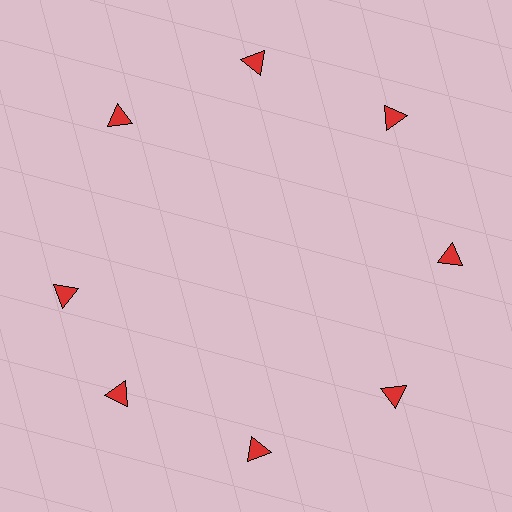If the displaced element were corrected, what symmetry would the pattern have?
It would have 8-fold rotational symmetry — the pattern would map onto itself every 45 degrees.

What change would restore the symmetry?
The symmetry would be restored by rotating it back into even spacing with its neighbors so that all 8 triangles sit at equal angles and equal distance from the center.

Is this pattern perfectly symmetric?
No. The 8 red triangles are arranged in a ring, but one element near the 9 o'clock position is rotated out of alignment along the ring, breaking the 8-fold rotational symmetry.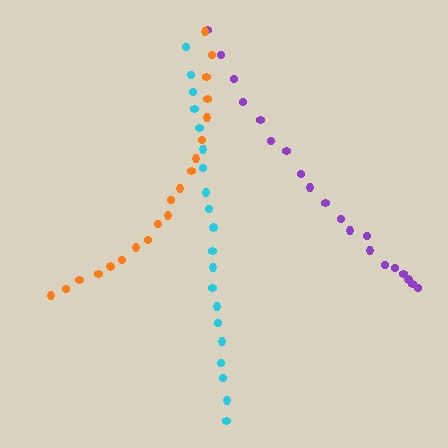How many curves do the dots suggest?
There are 3 distinct paths.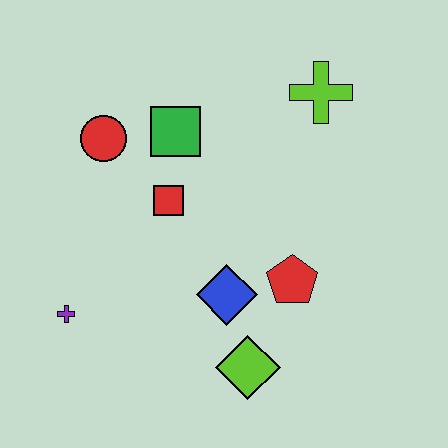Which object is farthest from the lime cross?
The purple cross is farthest from the lime cross.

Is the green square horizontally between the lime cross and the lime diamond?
No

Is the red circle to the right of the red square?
No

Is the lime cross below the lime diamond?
No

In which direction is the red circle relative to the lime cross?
The red circle is to the left of the lime cross.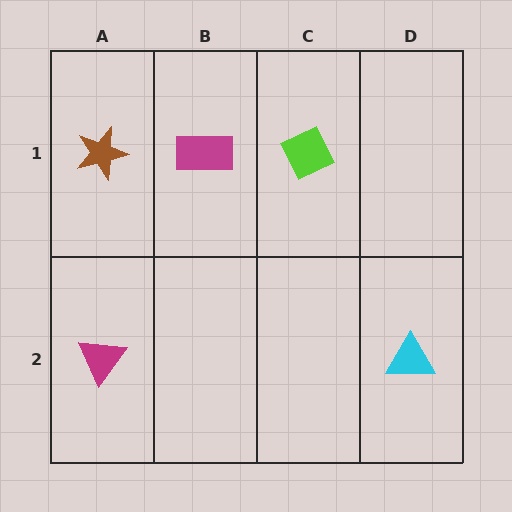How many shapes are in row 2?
2 shapes.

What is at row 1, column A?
A brown star.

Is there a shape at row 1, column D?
No, that cell is empty.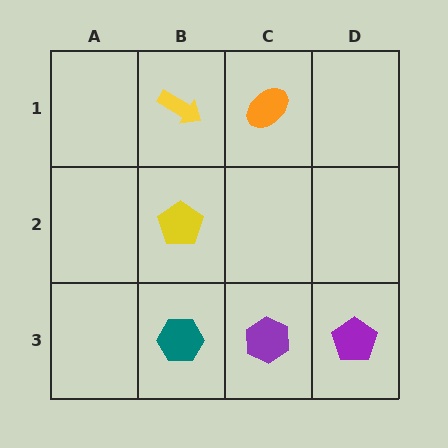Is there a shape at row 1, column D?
No, that cell is empty.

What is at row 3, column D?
A purple pentagon.